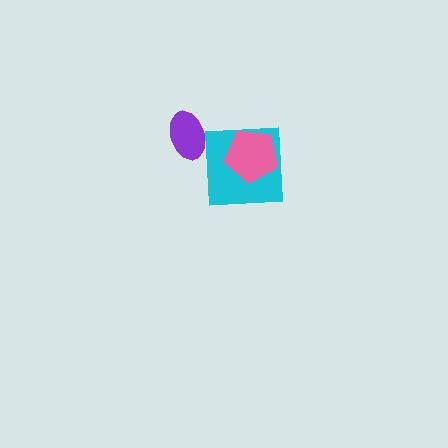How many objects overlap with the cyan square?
1 object overlaps with the cyan square.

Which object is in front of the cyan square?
The pink pentagon is in front of the cyan square.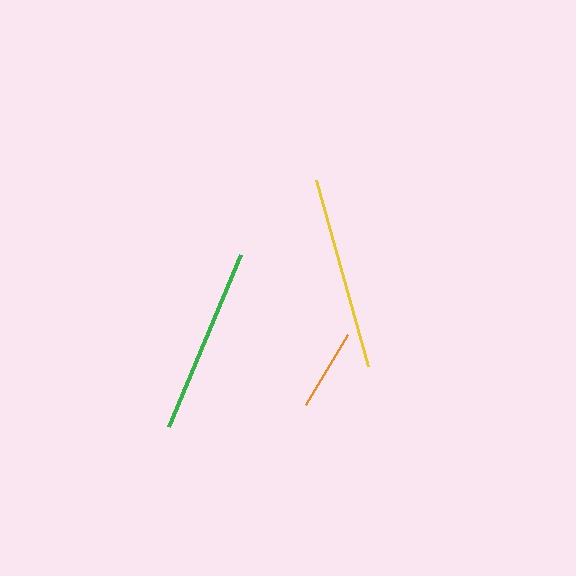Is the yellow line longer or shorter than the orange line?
The yellow line is longer than the orange line.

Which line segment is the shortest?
The orange line is the shortest at approximately 81 pixels.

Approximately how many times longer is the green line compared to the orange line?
The green line is approximately 2.3 times the length of the orange line.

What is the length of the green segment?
The green segment is approximately 187 pixels long.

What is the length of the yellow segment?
The yellow segment is approximately 193 pixels long.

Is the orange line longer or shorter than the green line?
The green line is longer than the orange line.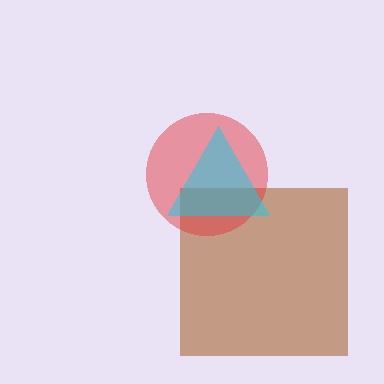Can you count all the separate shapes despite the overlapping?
Yes, there are 3 separate shapes.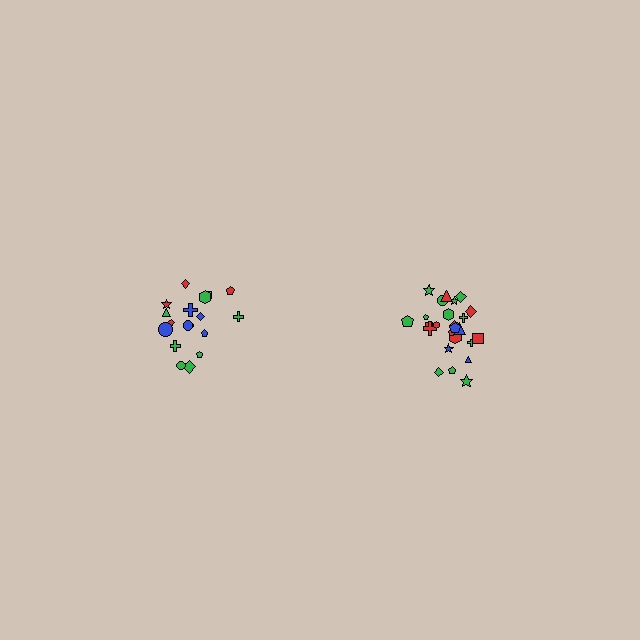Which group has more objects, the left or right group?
The right group.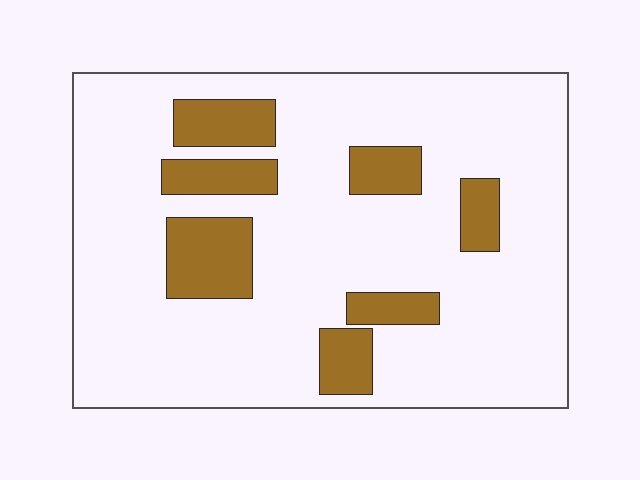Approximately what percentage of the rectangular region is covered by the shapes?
Approximately 20%.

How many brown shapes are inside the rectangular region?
7.